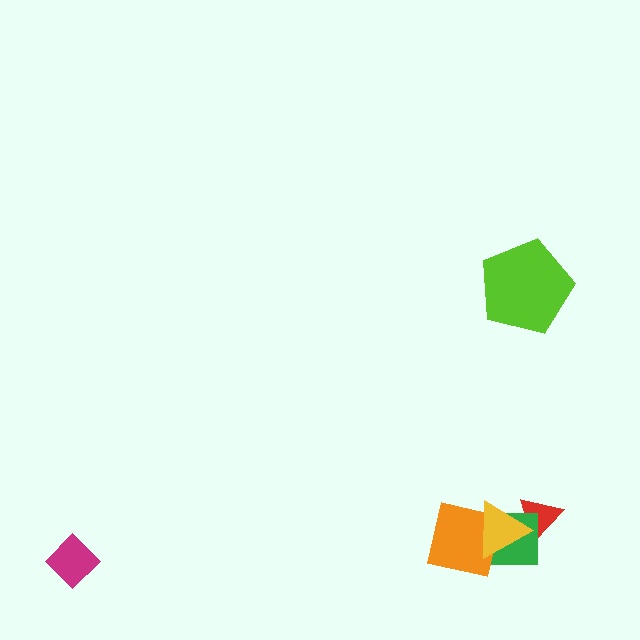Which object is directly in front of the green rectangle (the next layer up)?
The orange square is directly in front of the green rectangle.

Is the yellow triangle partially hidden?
No, no other shape covers it.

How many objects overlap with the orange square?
2 objects overlap with the orange square.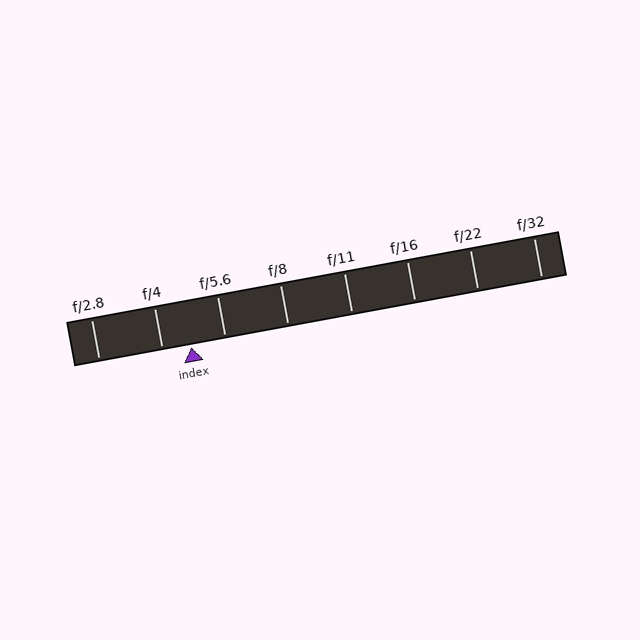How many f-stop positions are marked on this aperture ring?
There are 8 f-stop positions marked.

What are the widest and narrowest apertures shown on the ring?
The widest aperture shown is f/2.8 and the narrowest is f/32.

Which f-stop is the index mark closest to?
The index mark is closest to f/4.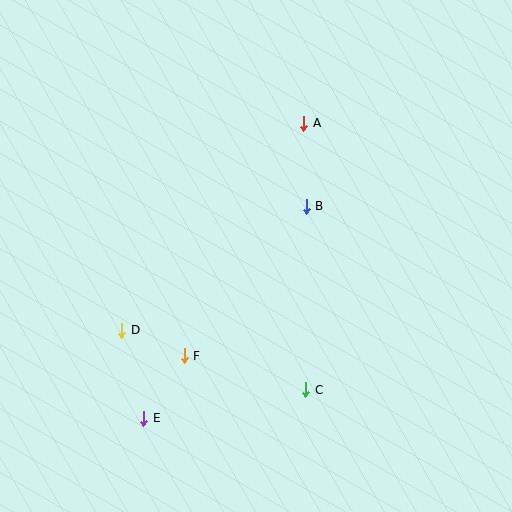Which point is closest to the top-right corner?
Point A is closest to the top-right corner.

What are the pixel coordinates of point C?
Point C is at (306, 390).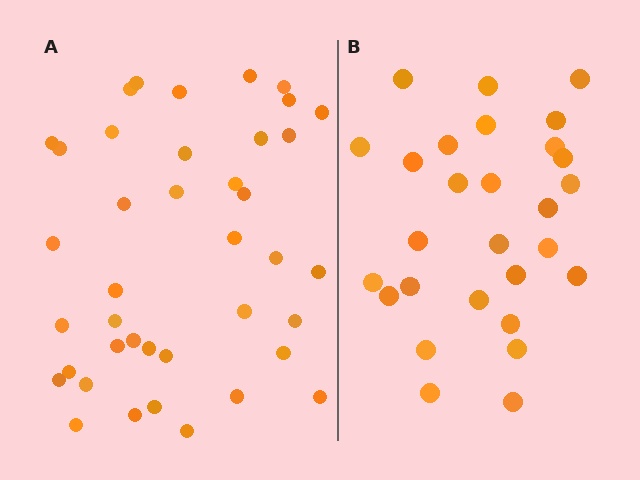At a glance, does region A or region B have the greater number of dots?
Region A (the left region) has more dots.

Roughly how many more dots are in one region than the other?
Region A has roughly 12 or so more dots than region B.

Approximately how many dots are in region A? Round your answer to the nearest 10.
About 40 dots.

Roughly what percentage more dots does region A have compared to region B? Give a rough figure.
About 45% more.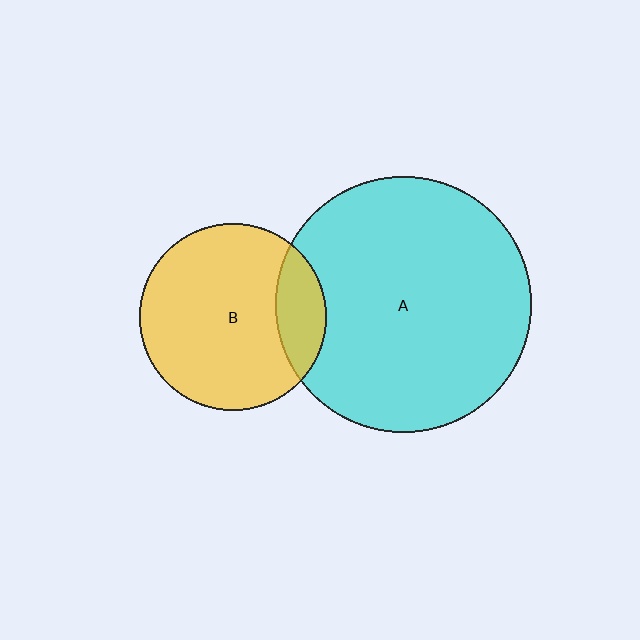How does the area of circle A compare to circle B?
Approximately 1.9 times.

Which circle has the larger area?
Circle A (cyan).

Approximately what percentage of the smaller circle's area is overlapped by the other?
Approximately 20%.